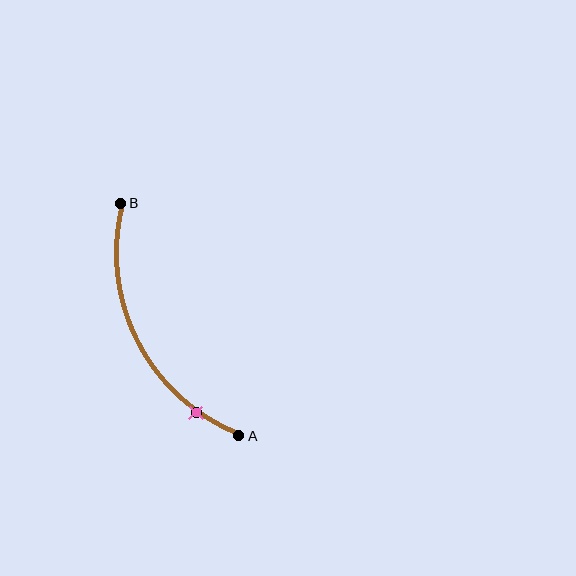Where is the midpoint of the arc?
The arc midpoint is the point on the curve farthest from the straight line joining A and B. It sits to the left of that line.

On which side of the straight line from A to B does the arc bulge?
The arc bulges to the left of the straight line connecting A and B.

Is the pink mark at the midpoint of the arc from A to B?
No. The pink mark lies on the arc but is closer to endpoint A. The arc midpoint would be at the point on the curve equidistant along the arc from both A and B.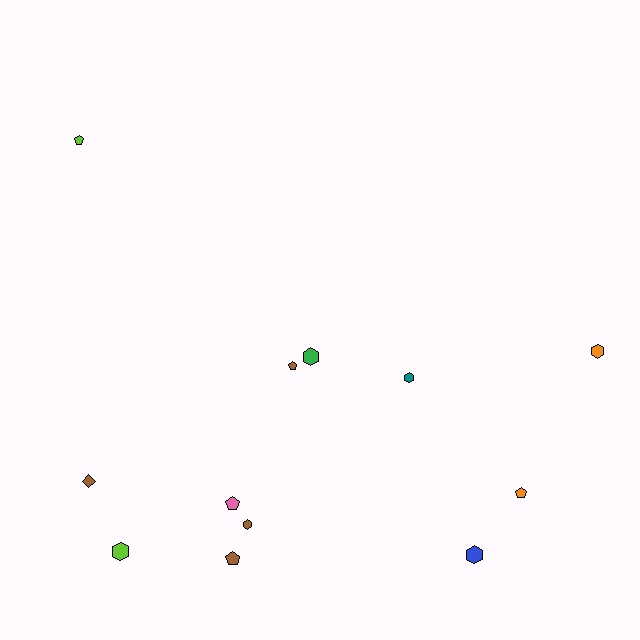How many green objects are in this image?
There is 1 green object.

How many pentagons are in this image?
There are 5 pentagons.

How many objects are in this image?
There are 12 objects.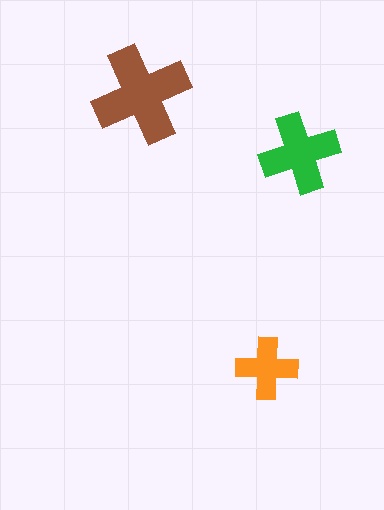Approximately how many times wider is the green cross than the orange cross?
About 1.5 times wider.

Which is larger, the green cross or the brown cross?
The brown one.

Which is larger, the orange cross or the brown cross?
The brown one.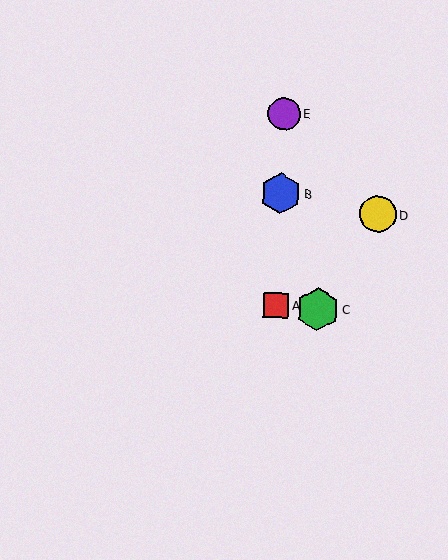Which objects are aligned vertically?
Objects A, B, E are aligned vertically.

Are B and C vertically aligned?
No, B is at x≈281 and C is at x≈317.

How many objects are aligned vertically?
3 objects (A, B, E) are aligned vertically.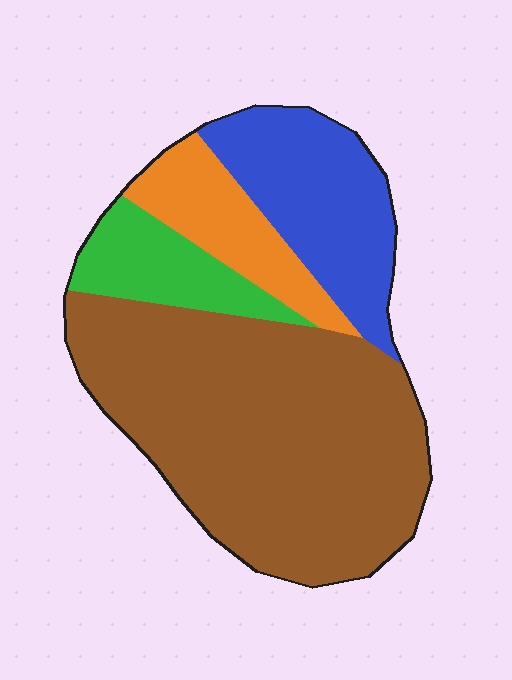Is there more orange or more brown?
Brown.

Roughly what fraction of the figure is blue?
Blue covers 20% of the figure.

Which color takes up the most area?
Brown, at roughly 55%.